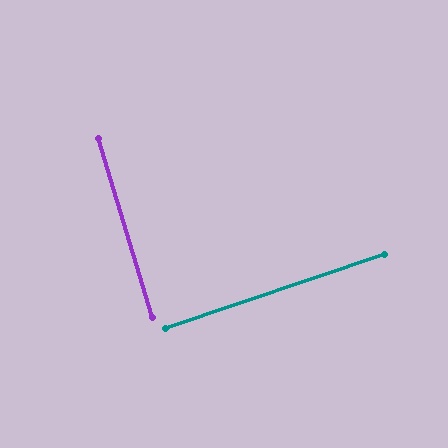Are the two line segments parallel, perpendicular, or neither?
Perpendicular — they meet at approximately 88°.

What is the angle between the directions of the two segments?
Approximately 88 degrees.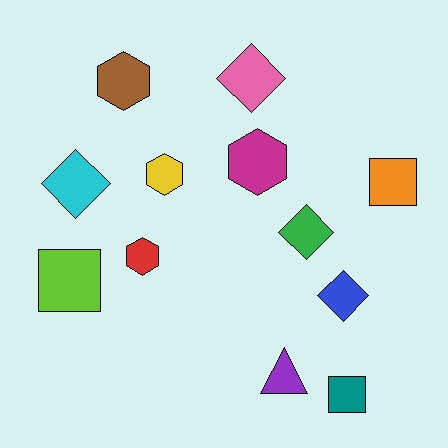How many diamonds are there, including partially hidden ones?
There are 4 diamonds.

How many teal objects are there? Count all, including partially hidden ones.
There is 1 teal object.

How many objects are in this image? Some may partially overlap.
There are 12 objects.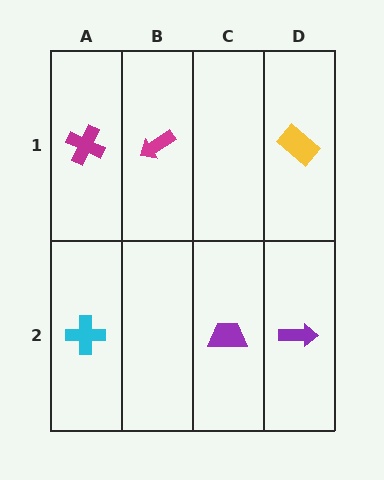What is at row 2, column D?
A purple arrow.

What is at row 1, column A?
A magenta cross.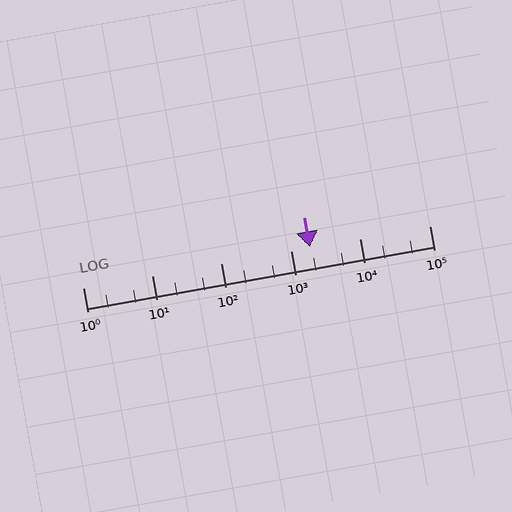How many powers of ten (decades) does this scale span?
The scale spans 5 decades, from 1 to 100000.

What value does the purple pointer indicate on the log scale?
The pointer indicates approximately 1900.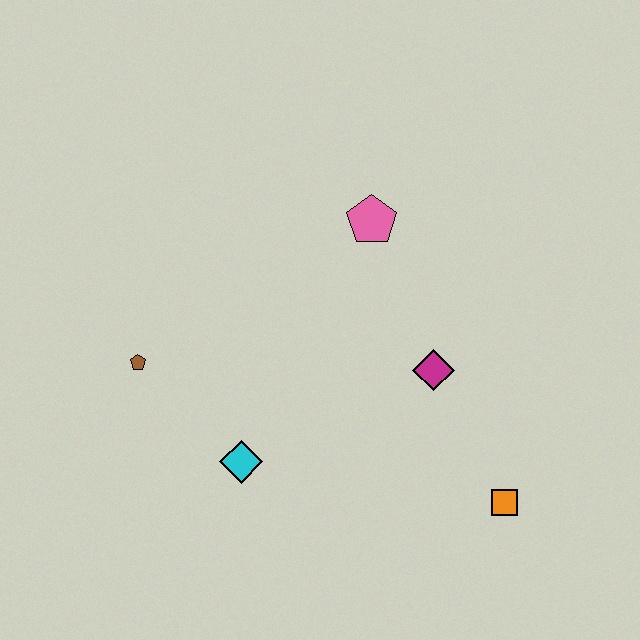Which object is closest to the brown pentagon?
The cyan diamond is closest to the brown pentagon.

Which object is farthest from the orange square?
The brown pentagon is farthest from the orange square.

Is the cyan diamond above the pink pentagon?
No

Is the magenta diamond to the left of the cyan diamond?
No